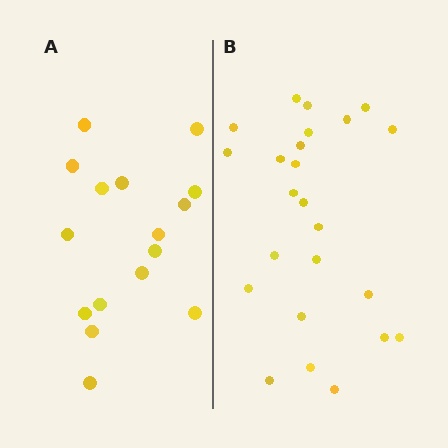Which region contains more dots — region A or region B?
Region B (the right region) has more dots.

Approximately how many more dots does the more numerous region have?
Region B has roughly 8 or so more dots than region A.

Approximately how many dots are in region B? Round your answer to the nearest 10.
About 20 dots. (The exact count is 24, which rounds to 20.)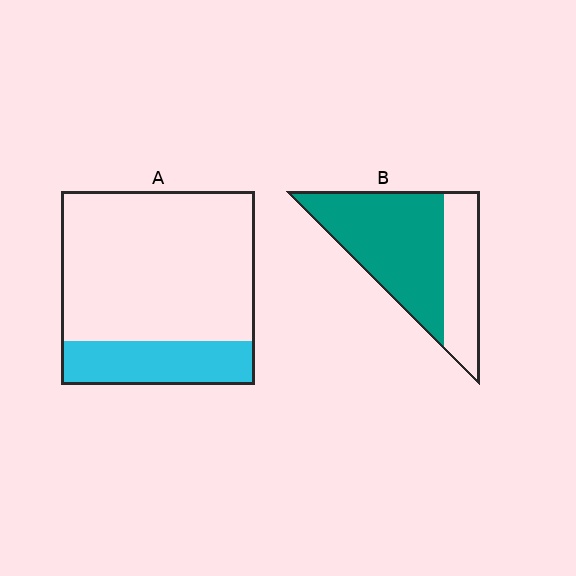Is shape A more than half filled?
No.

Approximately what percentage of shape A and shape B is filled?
A is approximately 25% and B is approximately 65%.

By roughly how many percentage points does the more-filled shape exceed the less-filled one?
By roughly 45 percentage points (B over A).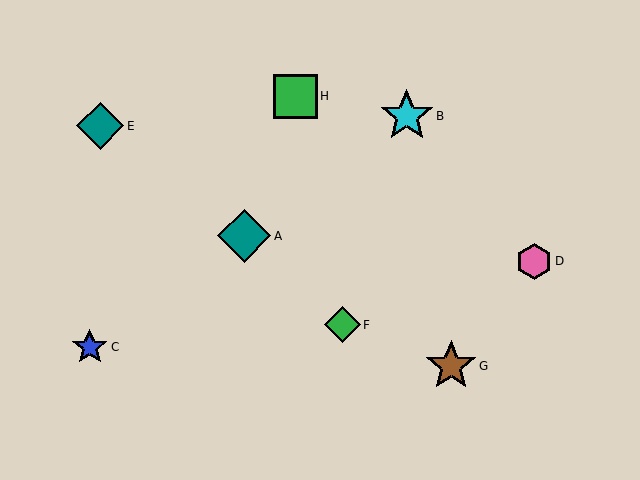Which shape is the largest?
The cyan star (labeled B) is the largest.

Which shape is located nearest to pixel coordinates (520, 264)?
The pink hexagon (labeled D) at (534, 261) is nearest to that location.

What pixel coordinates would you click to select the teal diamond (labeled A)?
Click at (244, 236) to select the teal diamond A.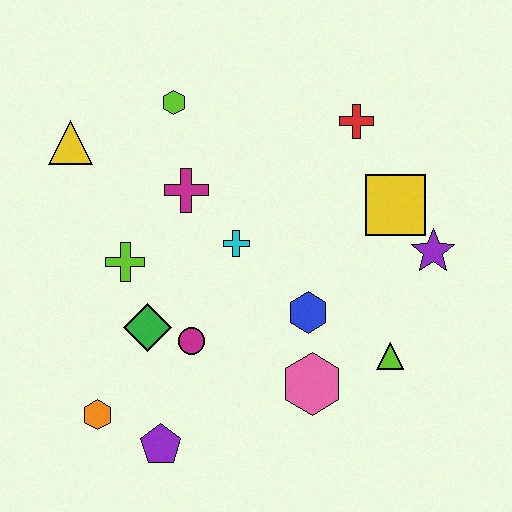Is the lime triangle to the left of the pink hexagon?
No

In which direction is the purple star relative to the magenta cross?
The purple star is to the right of the magenta cross.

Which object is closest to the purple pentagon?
The orange hexagon is closest to the purple pentagon.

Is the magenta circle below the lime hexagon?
Yes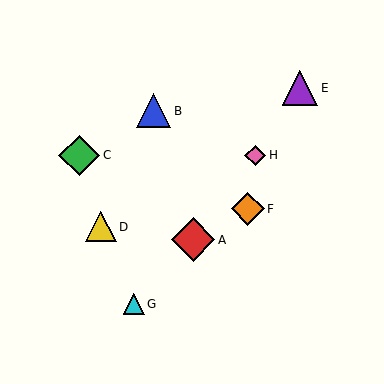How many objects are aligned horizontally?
2 objects (C, H) are aligned horizontally.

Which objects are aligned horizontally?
Objects C, H are aligned horizontally.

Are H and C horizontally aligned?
Yes, both are at y≈155.